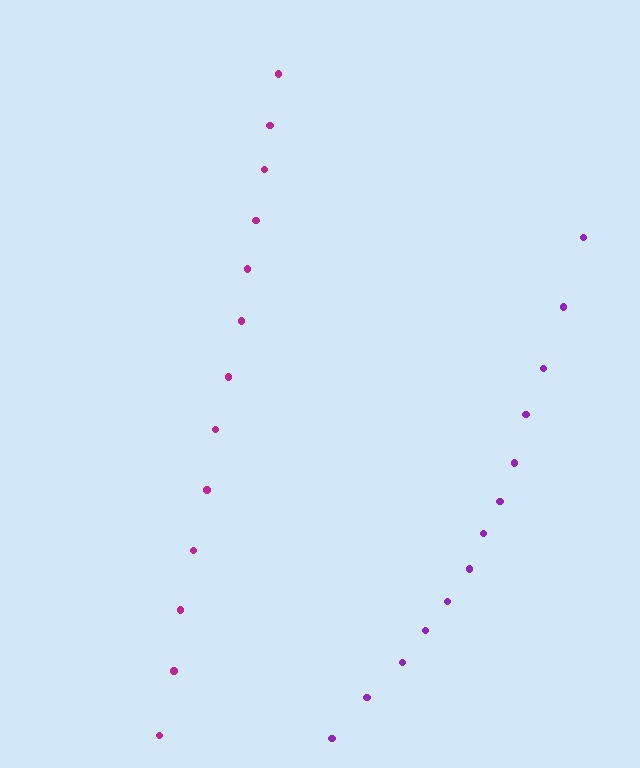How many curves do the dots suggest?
There are 2 distinct paths.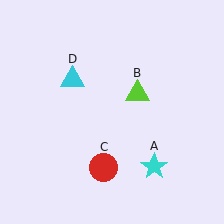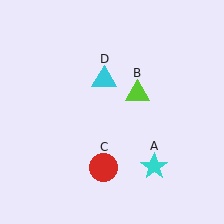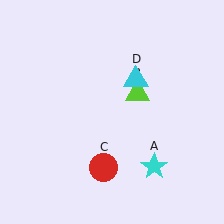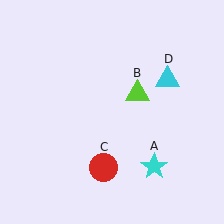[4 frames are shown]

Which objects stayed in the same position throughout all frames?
Cyan star (object A) and lime triangle (object B) and red circle (object C) remained stationary.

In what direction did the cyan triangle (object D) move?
The cyan triangle (object D) moved right.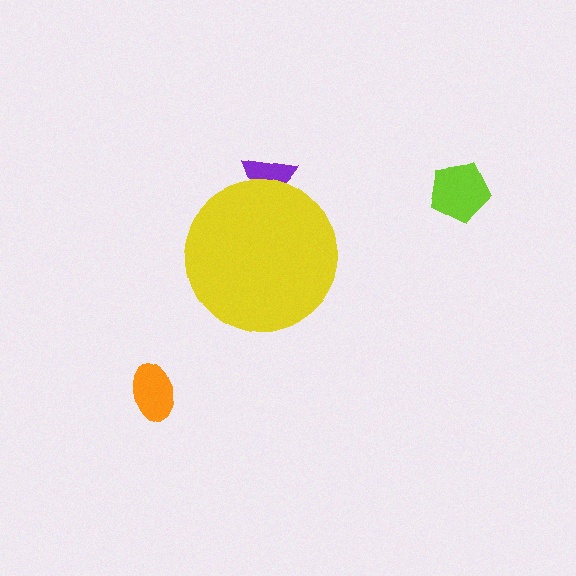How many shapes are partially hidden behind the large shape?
1 shape is partially hidden.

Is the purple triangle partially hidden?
Yes, the purple triangle is partially hidden behind the yellow circle.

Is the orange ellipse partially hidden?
No, the orange ellipse is fully visible.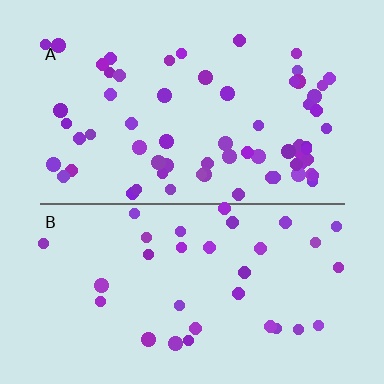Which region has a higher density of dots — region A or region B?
A (the top).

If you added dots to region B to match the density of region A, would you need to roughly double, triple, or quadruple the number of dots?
Approximately double.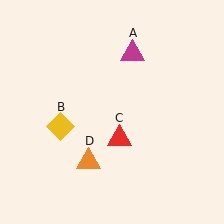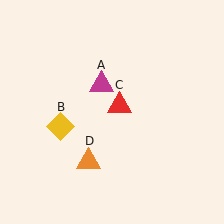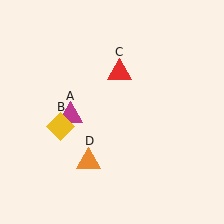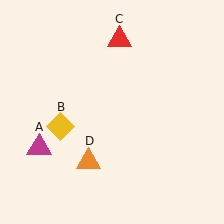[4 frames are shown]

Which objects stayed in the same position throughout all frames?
Yellow diamond (object B) and orange triangle (object D) remained stationary.